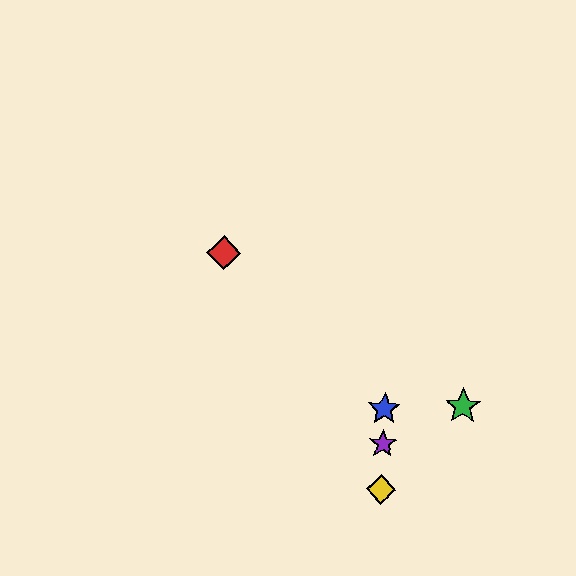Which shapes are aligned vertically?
The blue star, the yellow diamond, the purple star are aligned vertically.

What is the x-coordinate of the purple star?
The purple star is at x≈383.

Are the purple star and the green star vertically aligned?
No, the purple star is at x≈383 and the green star is at x≈463.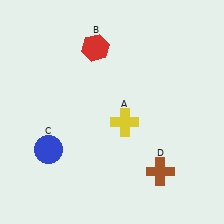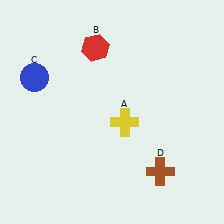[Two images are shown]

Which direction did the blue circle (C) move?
The blue circle (C) moved up.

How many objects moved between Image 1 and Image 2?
1 object moved between the two images.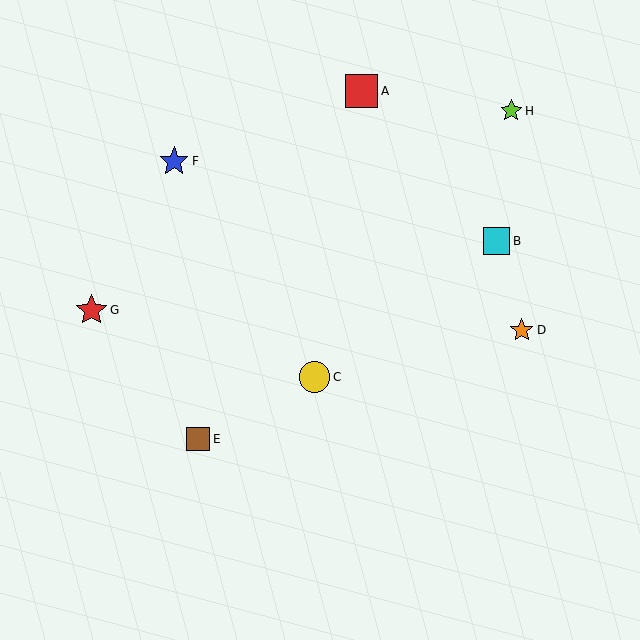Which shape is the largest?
The red square (labeled A) is the largest.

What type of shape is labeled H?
Shape H is a lime star.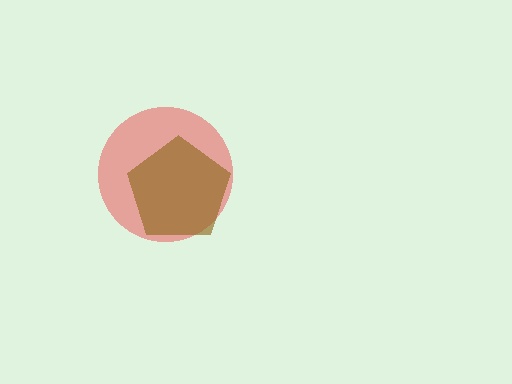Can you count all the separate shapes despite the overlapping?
Yes, there are 2 separate shapes.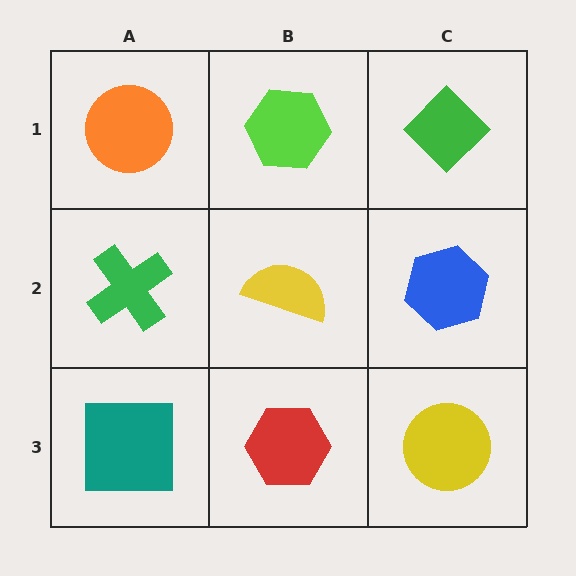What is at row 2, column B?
A yellow semicircle.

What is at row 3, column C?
A yellow circle.